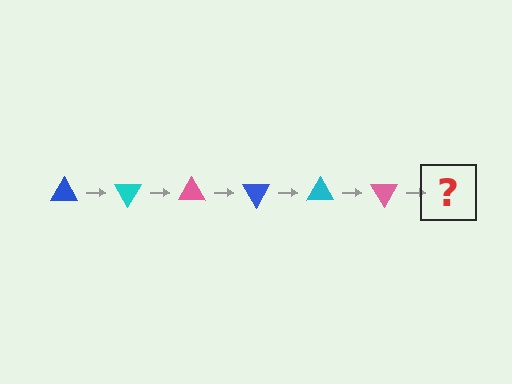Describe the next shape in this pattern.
It should be a blue triangle, rotated 360 degrees from the start.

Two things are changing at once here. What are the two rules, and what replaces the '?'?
The two rules are that it rotates 60 degrees each step and the color cycles through blue, cyan, and pink. The '?' should be a blue triangle, rotated 360 degrees from the start.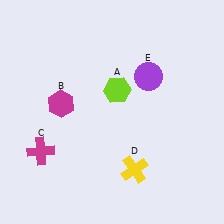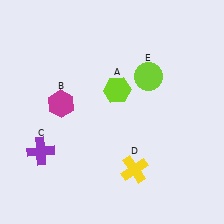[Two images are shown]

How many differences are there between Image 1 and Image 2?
There are 2 differences between the two images.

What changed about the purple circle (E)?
In Image 1, E is purple. In Image 2, it changed to lime.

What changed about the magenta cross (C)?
In Image 1, C is magenta. In Image 2, it changed to purple.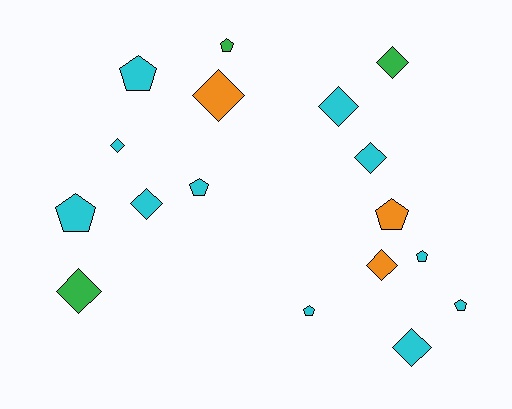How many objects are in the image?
There are 17 objects.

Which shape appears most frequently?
Diamond, with 9 objects.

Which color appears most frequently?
Cyan, with 11 objects.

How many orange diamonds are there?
There are 2 orange diamonds.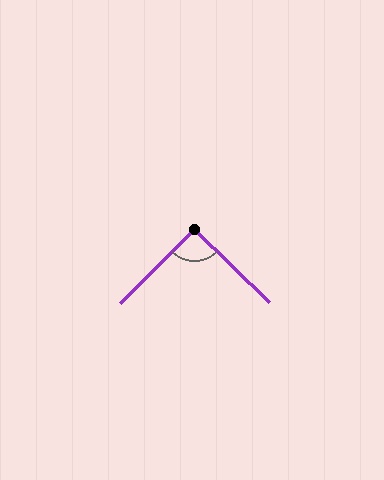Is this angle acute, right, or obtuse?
It is approximately a right angle.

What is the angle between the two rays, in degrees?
Approximately 91 degrees.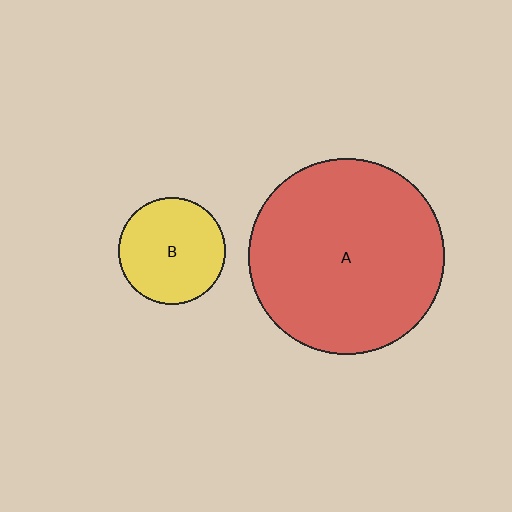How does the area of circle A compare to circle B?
Approximately 3.3 times.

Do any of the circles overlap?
No, none of the circles overlap.